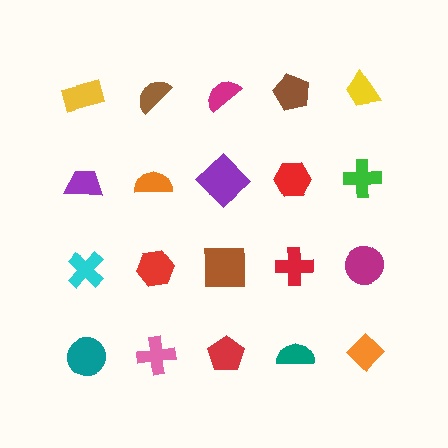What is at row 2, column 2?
An orange semicircle.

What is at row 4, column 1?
A teal circle.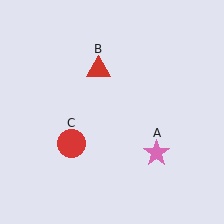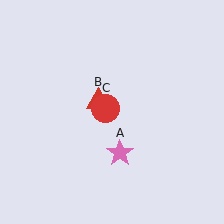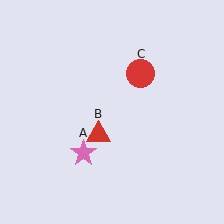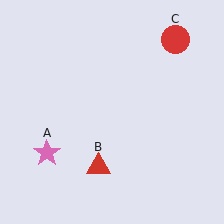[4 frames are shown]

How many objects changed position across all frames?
3 objects changed position: pink star (object A), red triangle (object B), red circle (object C).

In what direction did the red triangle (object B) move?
The red triangle (object B) moved down.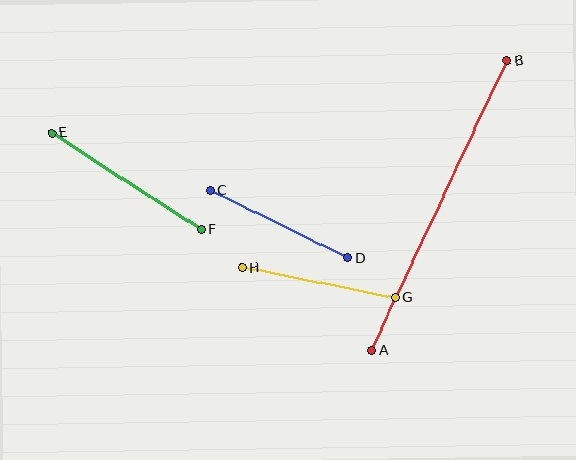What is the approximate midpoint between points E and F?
The midpoint is at approximately (126, 181) pixels.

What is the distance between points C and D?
The distance is approximately 153 pixels.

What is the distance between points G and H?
The distance is approximately 156 pixels.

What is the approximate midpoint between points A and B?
The midpoint is at approximately (439, 205) pixels.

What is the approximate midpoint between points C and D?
The midpoint is at approximately (280, 224) pixels.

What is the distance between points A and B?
The distance is approximately 320 pixels.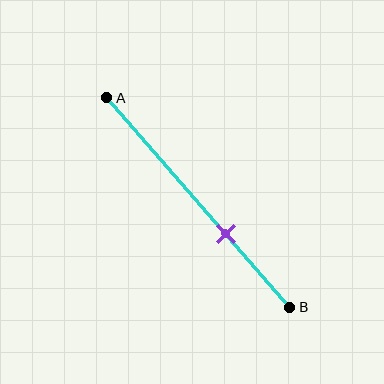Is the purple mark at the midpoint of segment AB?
No, the mark is at about 65% from A, not at the 50% midpoint.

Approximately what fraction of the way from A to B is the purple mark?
The purple mark is approximately 65% of the way from A to B.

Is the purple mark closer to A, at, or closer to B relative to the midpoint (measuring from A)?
The purple mark is closer to point B than the midpoint of segment AB.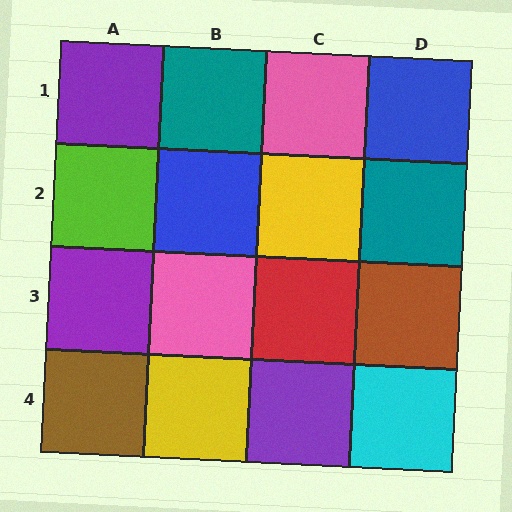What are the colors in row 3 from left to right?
Purple, pink, red, brown.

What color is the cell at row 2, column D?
Teal.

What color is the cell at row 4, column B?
Yellow.